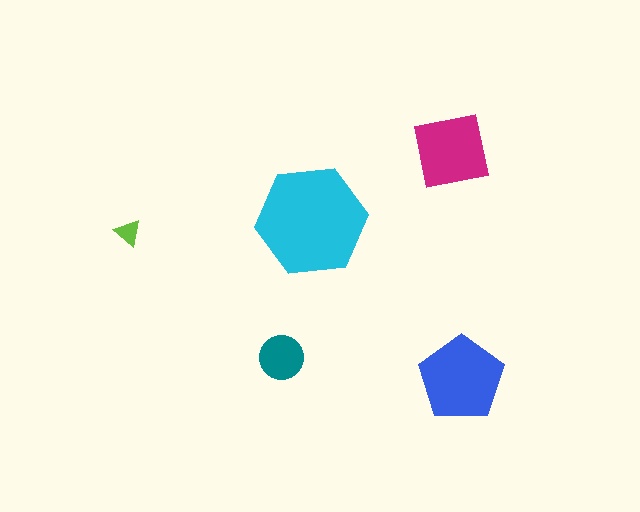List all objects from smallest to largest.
The lime triangle, the teal circle, the magenta square, the blue pentagon, the cyan hexagon.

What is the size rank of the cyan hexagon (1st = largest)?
1st.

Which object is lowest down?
The blue pentagon is bottommost.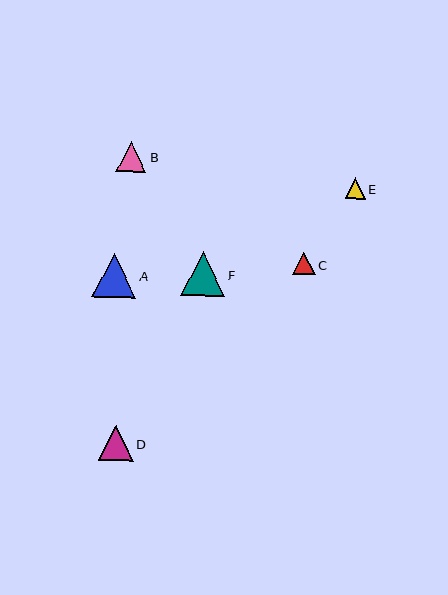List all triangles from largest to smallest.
From largest to smallest: A, F, D, B, C, E.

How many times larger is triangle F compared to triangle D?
Triangle F is approximately 1.2 times the size of triangle D.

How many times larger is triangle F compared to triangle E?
Triangle F is approximately 2.1 times the size of triangle E.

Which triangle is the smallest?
Triangle E is the smallest with a size of approximately 20 pixels.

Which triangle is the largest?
Triangle A is the largest with a size of approximately 44 pixels.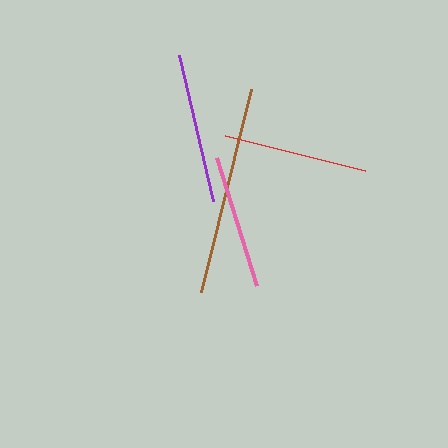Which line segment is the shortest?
The pink line is the shortest at approximately 134 pixels.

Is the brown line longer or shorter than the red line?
The brown line is longer than the red line.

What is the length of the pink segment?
The pink segment is approximately 134 pixels long.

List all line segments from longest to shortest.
From longest to shortest: brown, purple, red, pink.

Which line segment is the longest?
The brown line is the longest at approximately 209 pixels.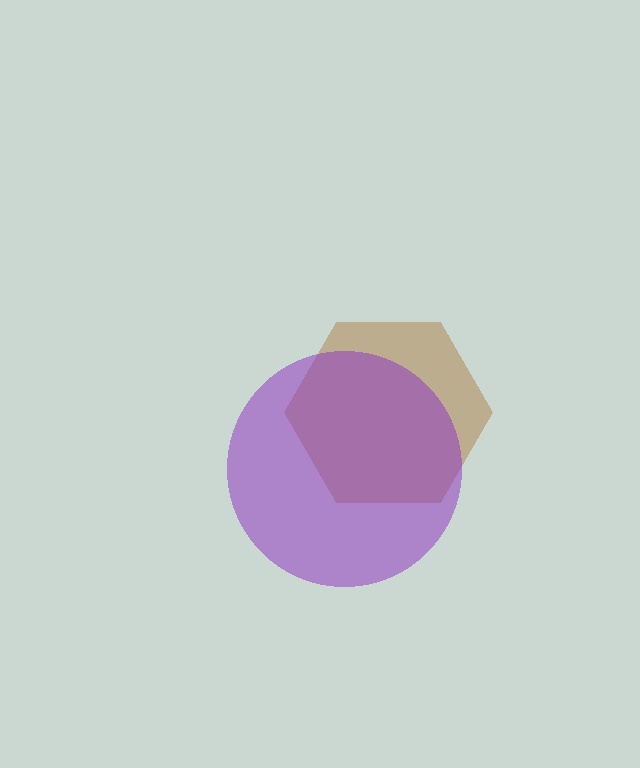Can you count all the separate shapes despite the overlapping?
Yes, there are 2 separate shapes.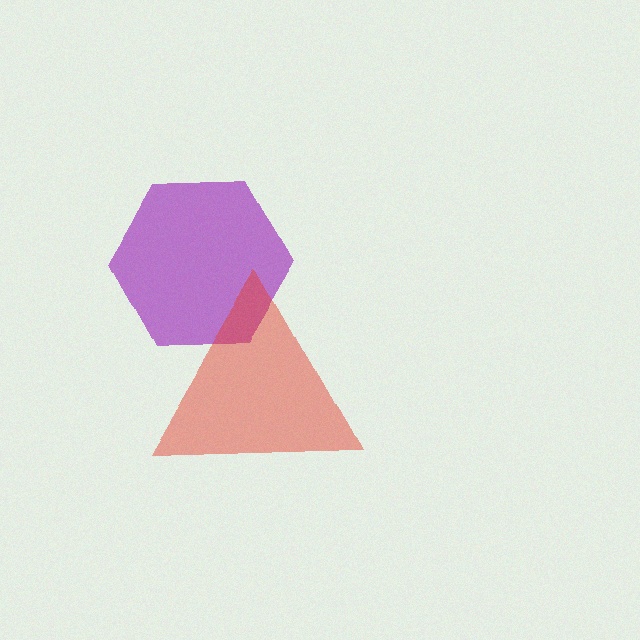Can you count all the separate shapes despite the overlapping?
Yes, there are 2 separate shapes.